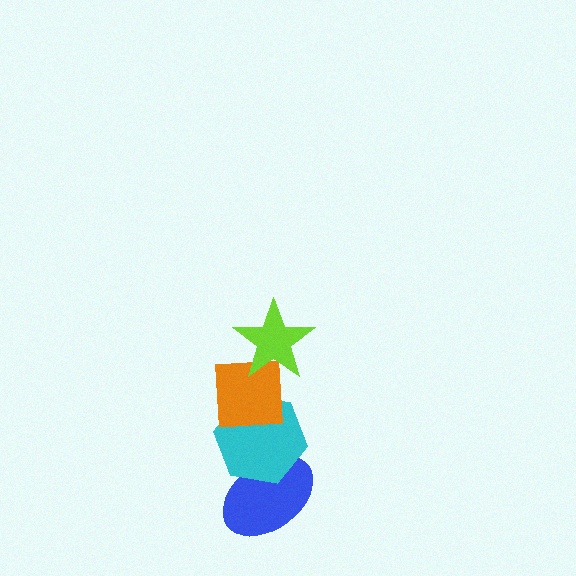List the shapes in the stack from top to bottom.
From top to bottom: the lime star, the orange square, the cyan hexagon, the blue ellipse.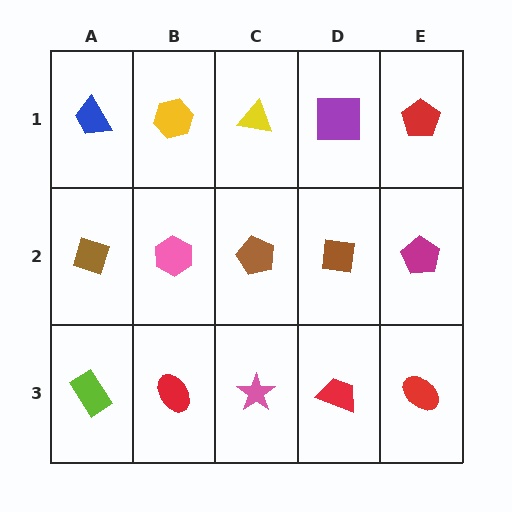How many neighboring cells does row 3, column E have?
2.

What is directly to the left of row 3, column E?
A red trapezoid.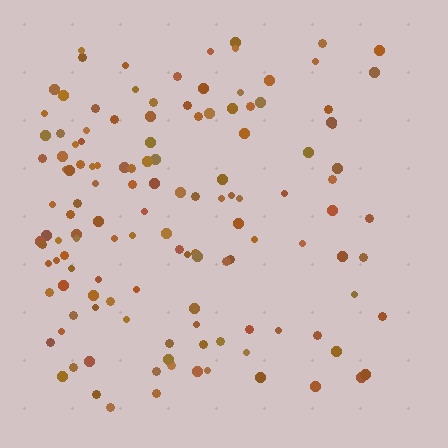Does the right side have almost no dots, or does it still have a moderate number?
Still a moderate number, just noticeably fewer than the left.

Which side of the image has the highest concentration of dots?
The left.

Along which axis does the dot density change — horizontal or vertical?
Horizontal.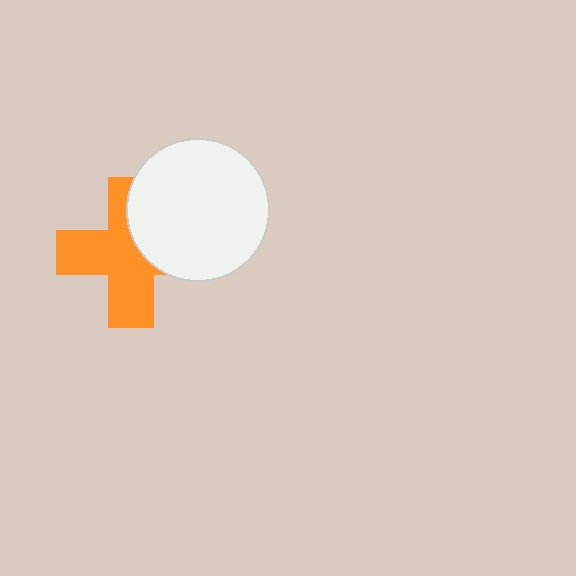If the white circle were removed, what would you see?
You would see the complete orange cross.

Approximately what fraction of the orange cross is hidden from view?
Roughly 36% of the orange cross is hidden behind the white circle.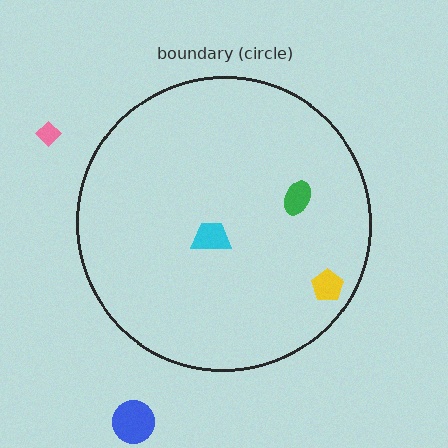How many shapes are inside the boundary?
3 inside, 2 outside.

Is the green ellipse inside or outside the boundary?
Inside.